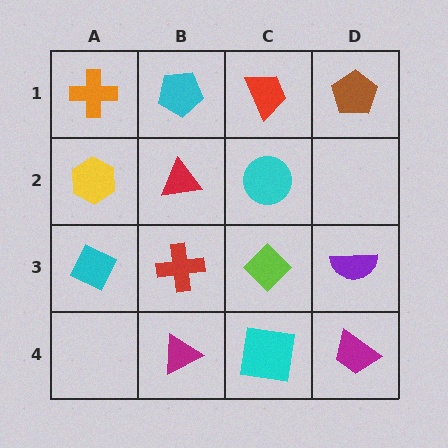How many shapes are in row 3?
4 shapes.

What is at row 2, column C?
A cyan circle.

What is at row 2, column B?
A red triangle.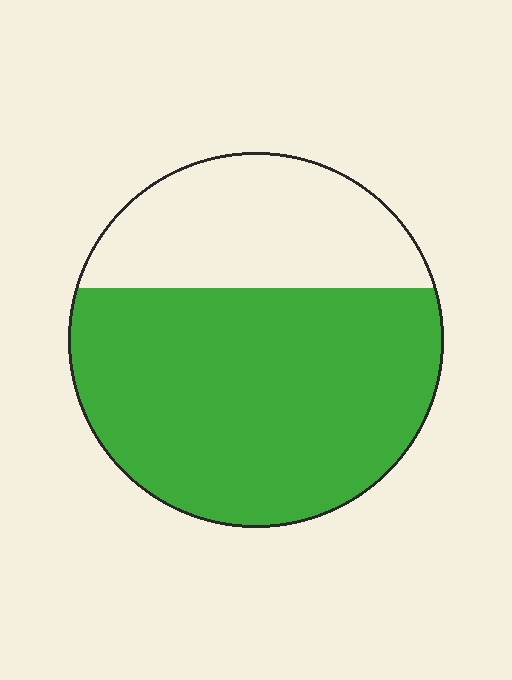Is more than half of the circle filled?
Yes.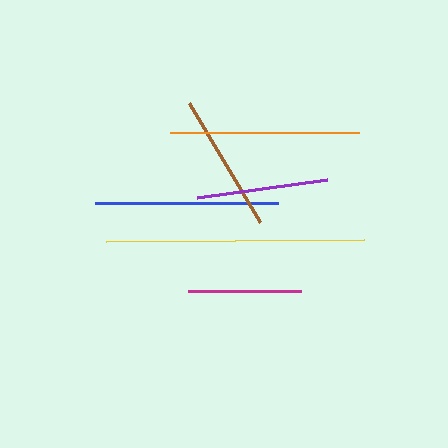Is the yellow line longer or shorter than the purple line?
The yellow line is longer than the purple line.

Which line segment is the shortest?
The magenta line is the shortest at approximately 113 pixels.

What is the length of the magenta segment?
The magenta segment is approximately 113 pixels long.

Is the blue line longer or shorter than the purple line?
The blue line is longer than the purple line.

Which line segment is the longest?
The yellow line is the longest at approximately 259 pixels.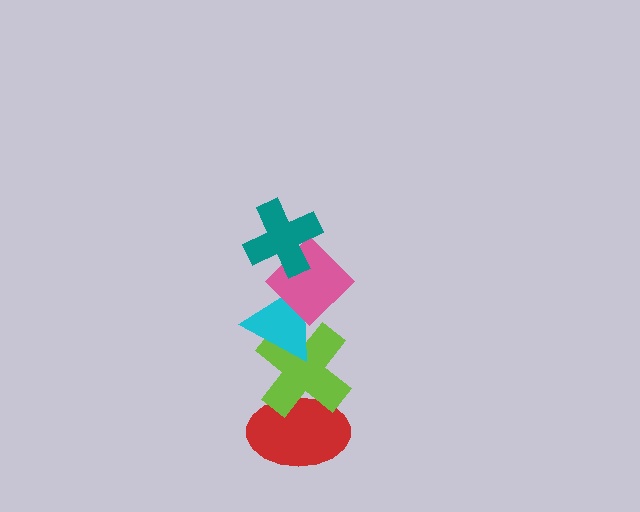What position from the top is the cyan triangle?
The cyan triangle is 3rd from the top.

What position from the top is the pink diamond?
The pink diamond is 2nd from the top.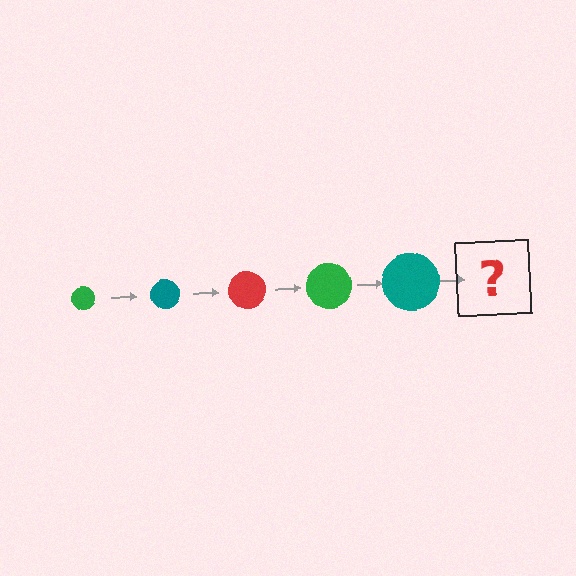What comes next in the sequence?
The next element should be a red circle, larger than the previous one.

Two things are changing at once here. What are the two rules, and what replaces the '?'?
The two rules are that the circle grows larger each step and the color cycles through green, teal, and red. The '?' should be a red circle, larger than the previous one.